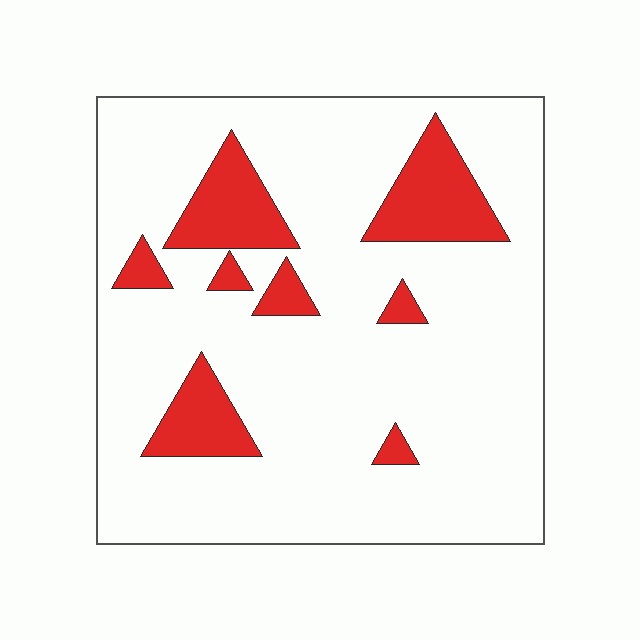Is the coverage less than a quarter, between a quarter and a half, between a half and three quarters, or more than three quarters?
Less than a quarter.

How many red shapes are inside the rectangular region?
8.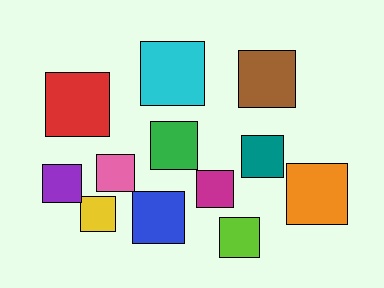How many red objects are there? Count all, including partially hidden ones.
There is 1 red object.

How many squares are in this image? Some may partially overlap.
There are 12 squares.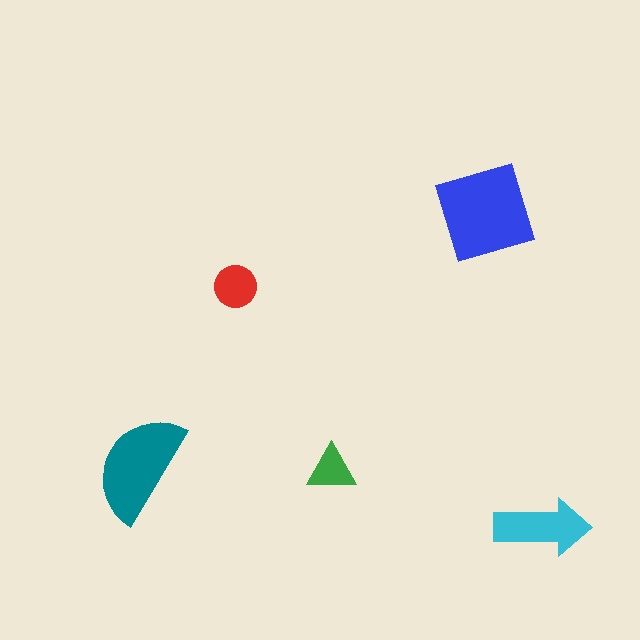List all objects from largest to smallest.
The blue diamond, the teal semicircle, the cyan arrow, the red circle, the green triangle.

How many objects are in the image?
There are 5 objects in the image.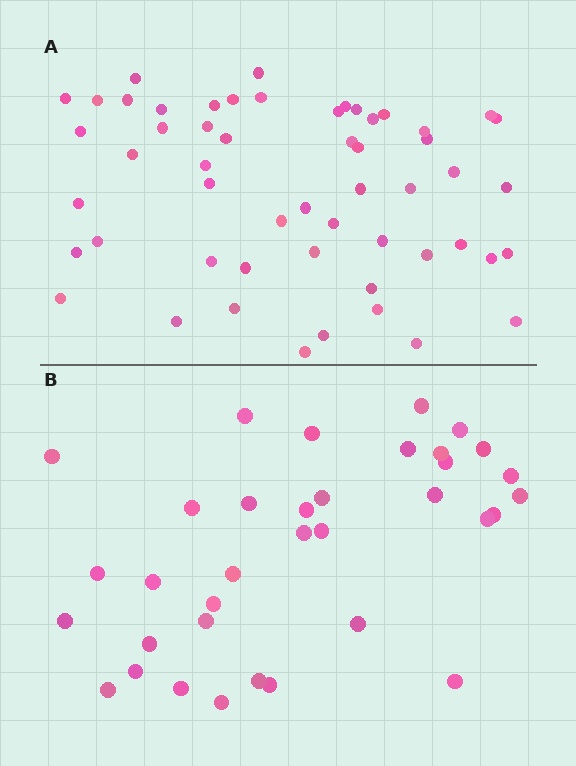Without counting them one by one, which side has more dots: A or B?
Region A (the top region) has more dots.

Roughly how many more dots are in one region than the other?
Region A has approximately 20 more dots than region B.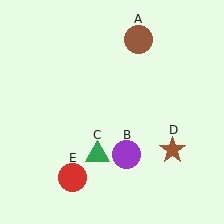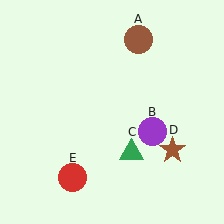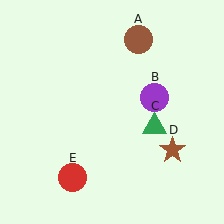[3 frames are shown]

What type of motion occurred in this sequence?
The purple circle (object B), green triangle (object C) rotated counterclockwise around the center of the scene.